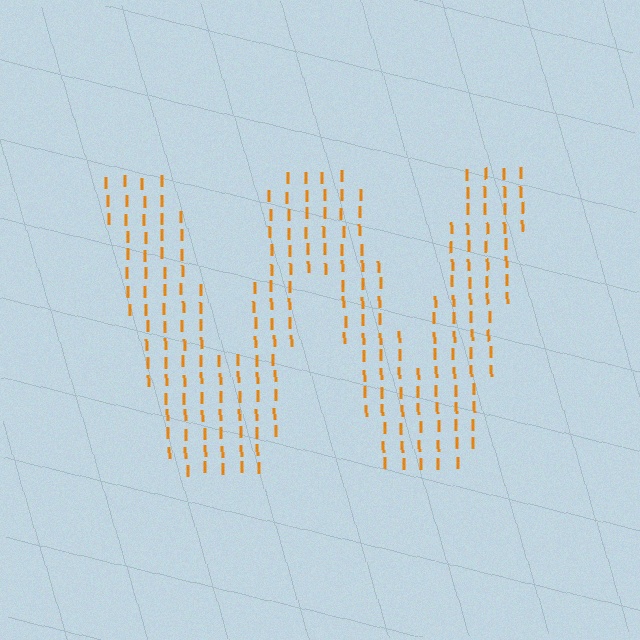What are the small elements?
The small elements are letter I's.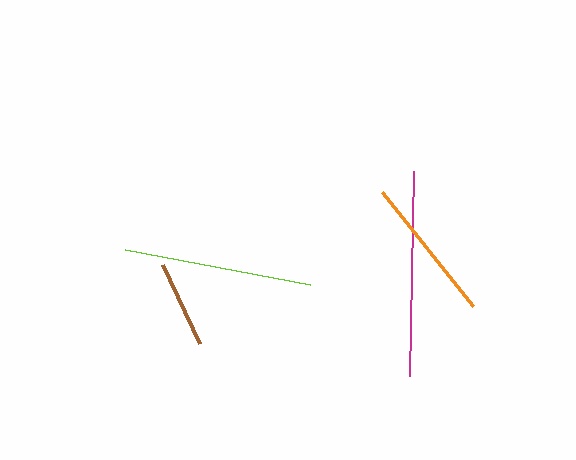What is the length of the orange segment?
The orange segment is approximately 145 pixels long.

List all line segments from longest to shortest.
From longest to shortest: magenta, lime, orange, brown.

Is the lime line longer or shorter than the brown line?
The lime line is longer than the brown line.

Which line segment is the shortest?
The brown line is the shortest at approximately 88 pixels.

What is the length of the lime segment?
The lime segment is approximately 188 pixels long.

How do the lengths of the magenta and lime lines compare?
The magenta and lime lines are approximately the same length.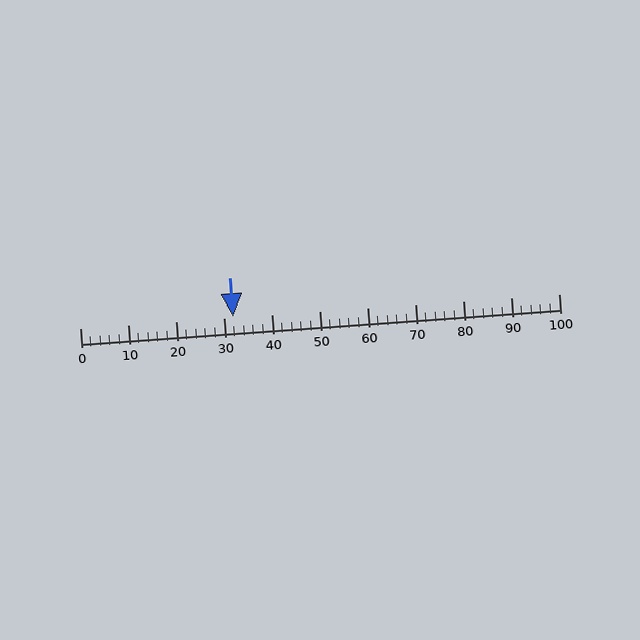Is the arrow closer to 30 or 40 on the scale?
The arrow is closer to 30.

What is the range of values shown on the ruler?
The ruler shows values from 0 to 100.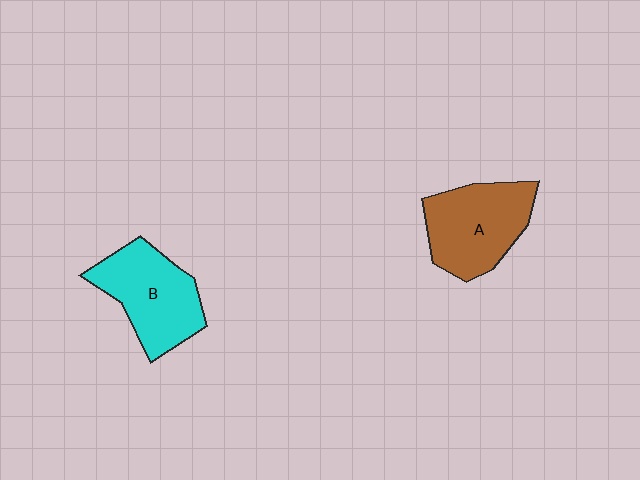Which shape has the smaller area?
Shape B (cyan).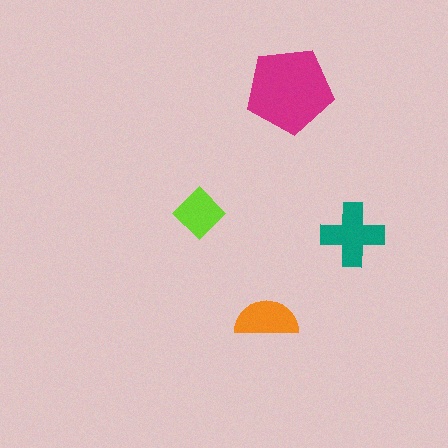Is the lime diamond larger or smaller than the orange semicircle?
Smaller.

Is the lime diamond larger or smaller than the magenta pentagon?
Smaller.